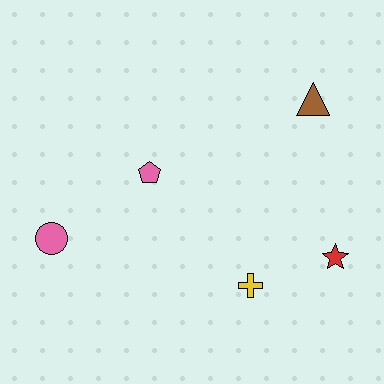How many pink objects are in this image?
There are 2 pink objects.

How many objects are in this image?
There are 5 objects.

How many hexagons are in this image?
There are no hexagons.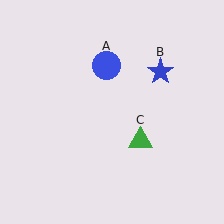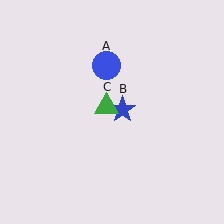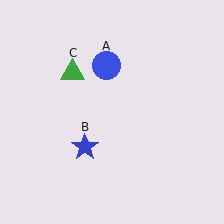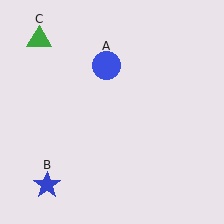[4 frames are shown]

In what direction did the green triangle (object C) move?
The green triangle (object C) moved up and to the left.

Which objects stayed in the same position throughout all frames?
Blue circle (object A) remained stationary.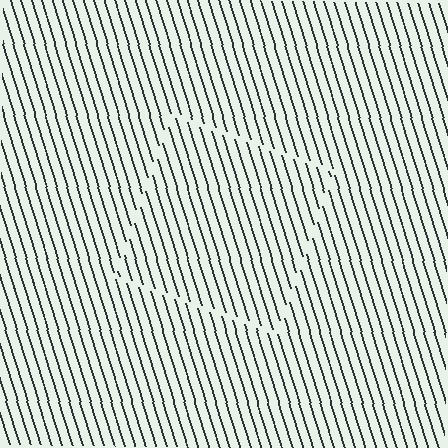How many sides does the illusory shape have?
4 sides — the line-ends trace a square.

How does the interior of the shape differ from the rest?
The interior of the shape contains the same grating, shifted by half a period — the contour is defined by the phase discontinuity where line-ends from the inner and outer gratings abut.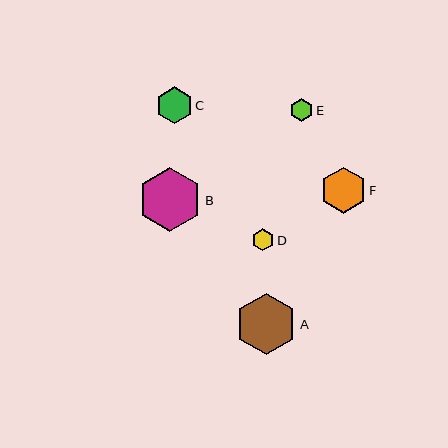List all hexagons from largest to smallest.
From largest to smallest: B, A, F, C, E, D.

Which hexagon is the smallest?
Hexagon D is the smallest with a size of approximately 22 pixels.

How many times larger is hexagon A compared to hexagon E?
Hexagon A is approximately 2.7 times the size of hexagon E.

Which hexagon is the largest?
Hexagon B is the largest with a size of approximately 64 pixels.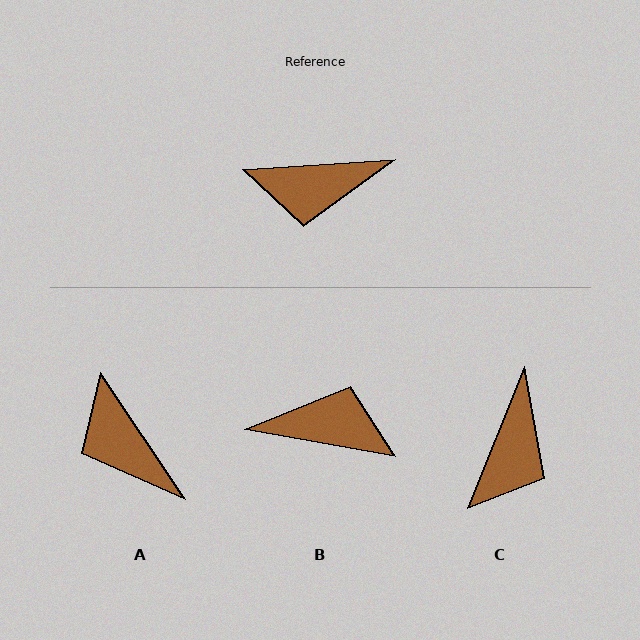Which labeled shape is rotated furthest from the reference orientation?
B, about 166 degrees away.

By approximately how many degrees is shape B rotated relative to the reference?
Approximately 166 degrees counter-clockwise.